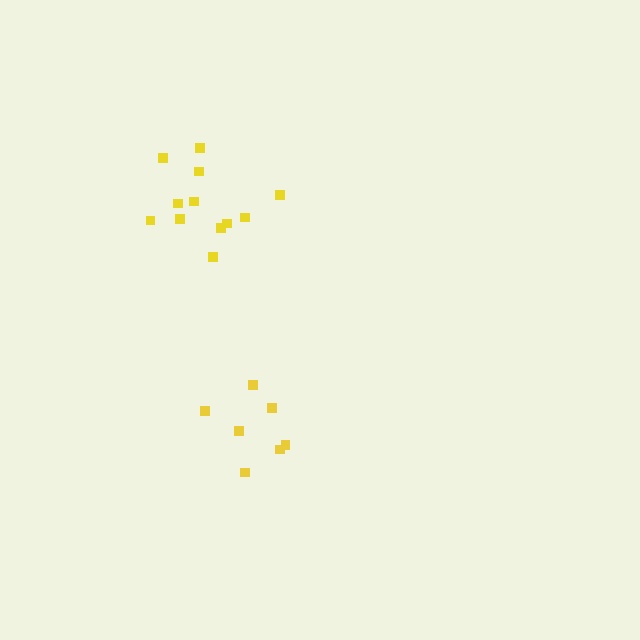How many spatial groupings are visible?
There are 2 spatial groupings.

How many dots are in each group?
Group 1: 7 dots, Group 2: 12 dots (19 total).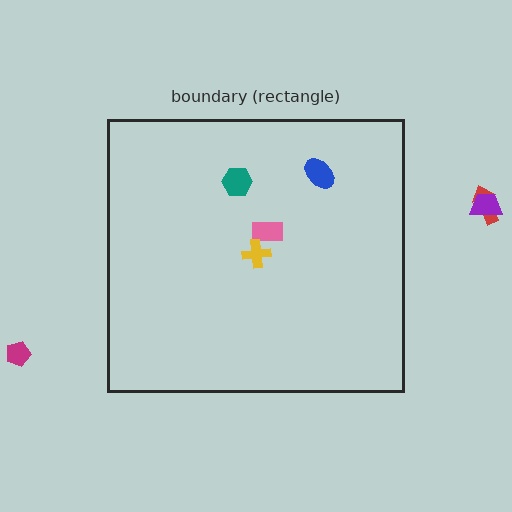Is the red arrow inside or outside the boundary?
Outside.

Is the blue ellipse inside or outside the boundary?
Inside.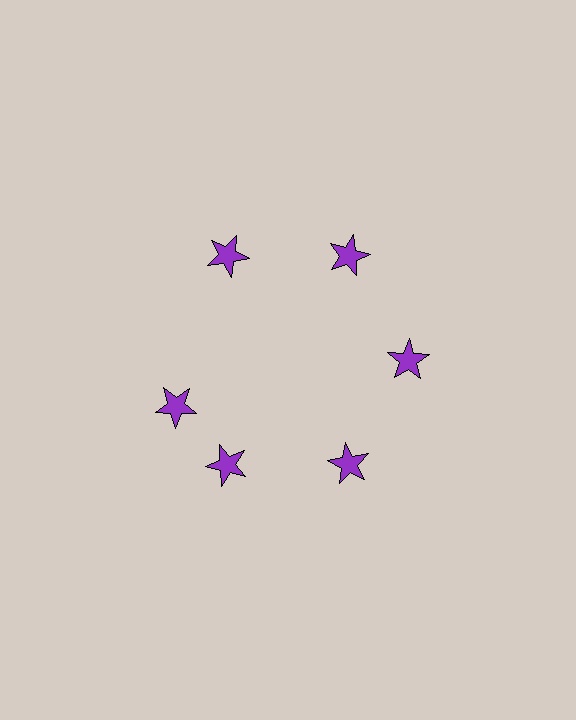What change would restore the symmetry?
The symmetry would be restored by rotating it back into even spacing with its neighbors so that all 6 stars sit at equal angles and equal distance from the center.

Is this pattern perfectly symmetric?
No. The 6 purple stars are arranged in a ring, but one element near the 9 o'clock position is rotated out of alignment along the ring, breaking the 6-fold rotational symmetry.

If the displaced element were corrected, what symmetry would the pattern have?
It would have 6-fold rotational symmetry — the pattern would map onto itself every 60 degrees.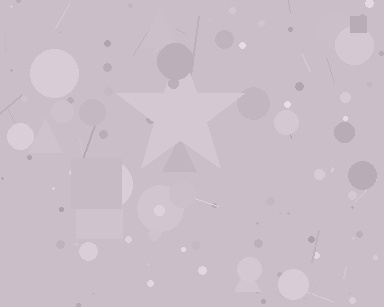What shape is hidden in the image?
A star is hidden in the image.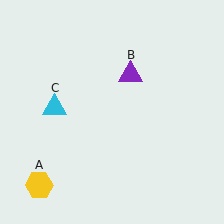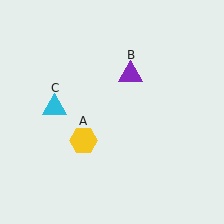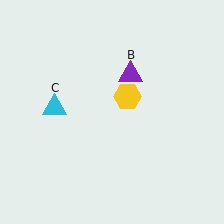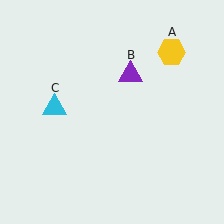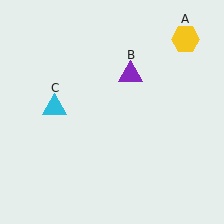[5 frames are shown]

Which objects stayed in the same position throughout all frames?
Purple triangle (object B) and cyan triangle (object C) remained stationary.